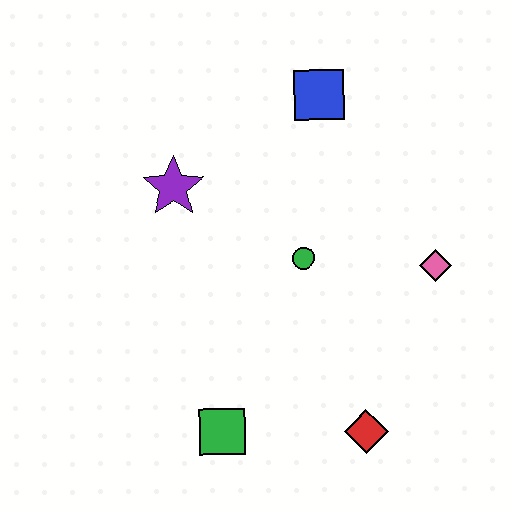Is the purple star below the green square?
No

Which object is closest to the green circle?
The pink diamond is closest to the green circle.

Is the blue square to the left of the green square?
No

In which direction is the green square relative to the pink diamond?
The green square is to the left of the pink diamond.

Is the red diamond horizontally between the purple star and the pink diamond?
Yes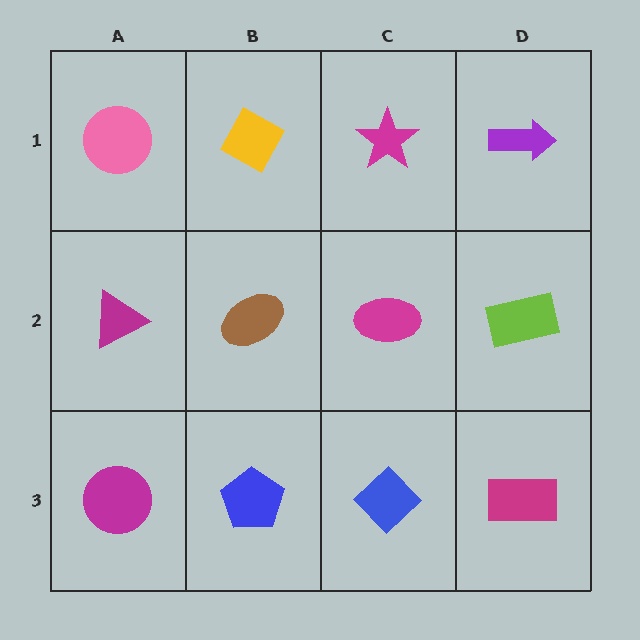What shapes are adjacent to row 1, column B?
A brown ellipse (row 2, column B), a pink circle (row 1, column A), a magenta star (row 1, column C).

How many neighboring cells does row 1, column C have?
3.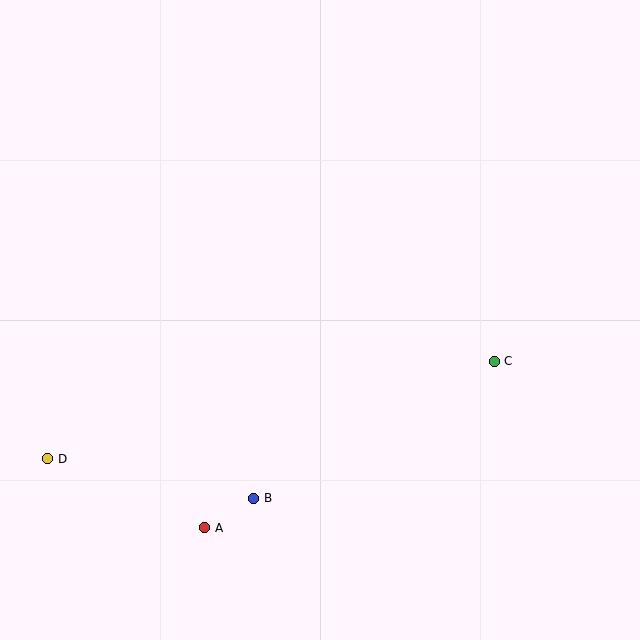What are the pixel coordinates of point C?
Point C is at (494, 361).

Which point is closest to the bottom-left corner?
Point D is closest to the bottom-left corner.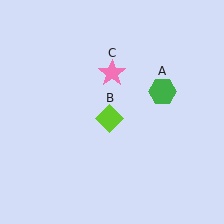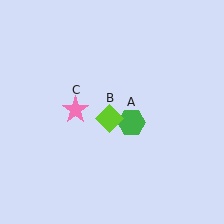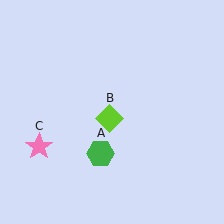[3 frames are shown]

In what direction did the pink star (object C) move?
The pink star (object C) moved down and to the left.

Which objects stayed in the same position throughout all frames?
Lime diamond (object B) remained stationary.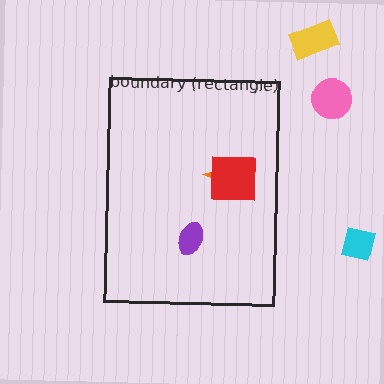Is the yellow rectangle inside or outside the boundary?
Outside.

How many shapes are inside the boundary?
3 inside, 3 outside.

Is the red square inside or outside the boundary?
Inside.